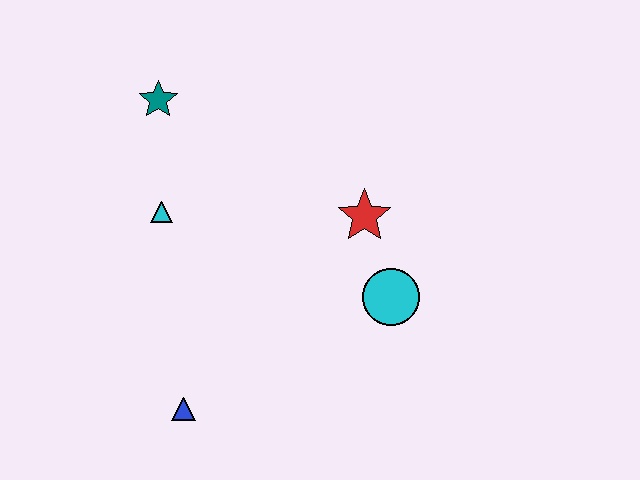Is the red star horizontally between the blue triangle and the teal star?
No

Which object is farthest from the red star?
The blue triangle is farthest from the red star.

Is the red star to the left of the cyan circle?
Yes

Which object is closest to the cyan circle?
The red star is closest to the cyan circle.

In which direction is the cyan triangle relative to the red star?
The cyan triangle is to the left of the red star.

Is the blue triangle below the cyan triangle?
Yes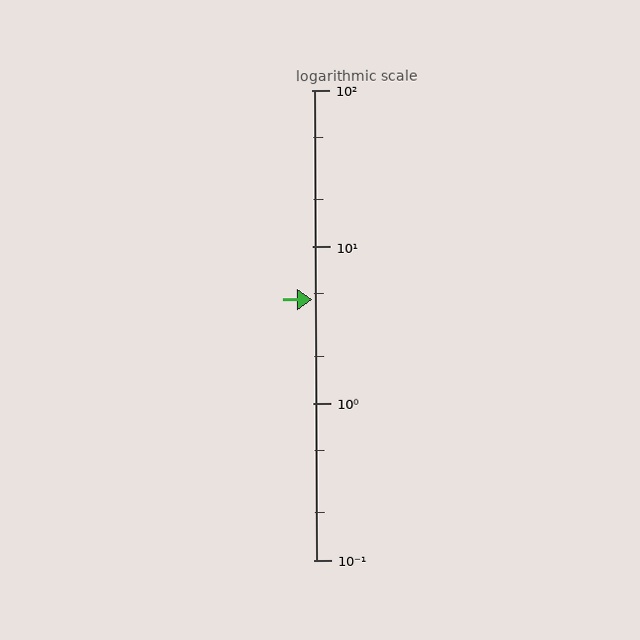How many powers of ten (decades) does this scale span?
The scale spans 3 decades, from 0.1 to 100.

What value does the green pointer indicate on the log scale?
The pointer indicates approximately 4.6.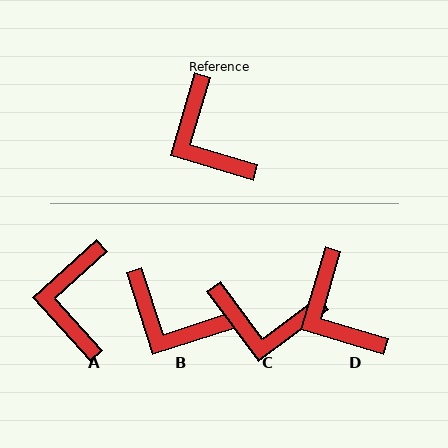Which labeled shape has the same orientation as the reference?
D.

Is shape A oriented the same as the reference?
No, it is off by about 32 degrees.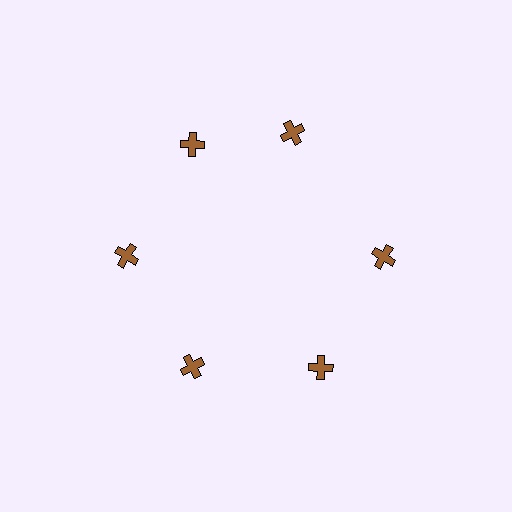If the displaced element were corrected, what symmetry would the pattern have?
It would have 6-fold rotational symmetry — the pattern would map onto itself every 60 degrees.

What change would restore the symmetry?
The symmetry would be restored by rotating it back into even spacing with its neighbors so that all 6 crosses sit at equal angles and equal distance from the center.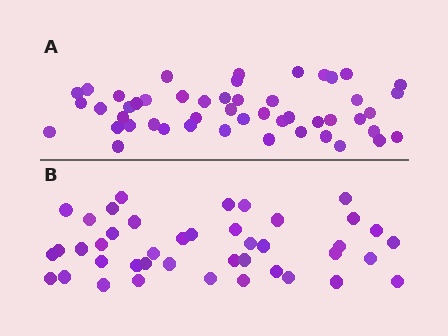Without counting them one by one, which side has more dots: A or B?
Region A (the top region) has more dots.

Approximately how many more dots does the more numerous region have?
Region A has roughly 8 or so more dots than region B.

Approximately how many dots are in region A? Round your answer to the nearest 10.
About 50 dots. (The exact count is 49, which rounds to 50.)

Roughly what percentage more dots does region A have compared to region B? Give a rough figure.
About 15% more.